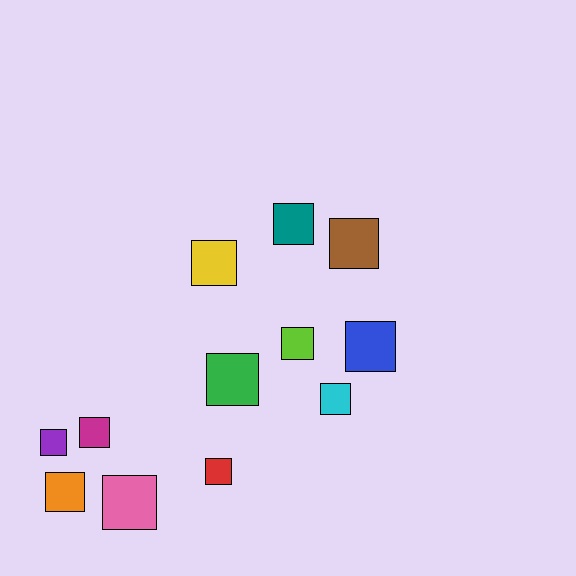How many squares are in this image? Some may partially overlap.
There are 12 squares.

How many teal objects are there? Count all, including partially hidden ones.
There is 1 teal object.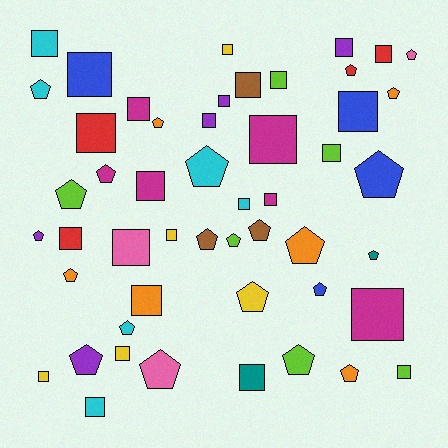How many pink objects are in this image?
There are 3 pink objects.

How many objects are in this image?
There are 50 objects.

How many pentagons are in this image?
There are 23 pentagons.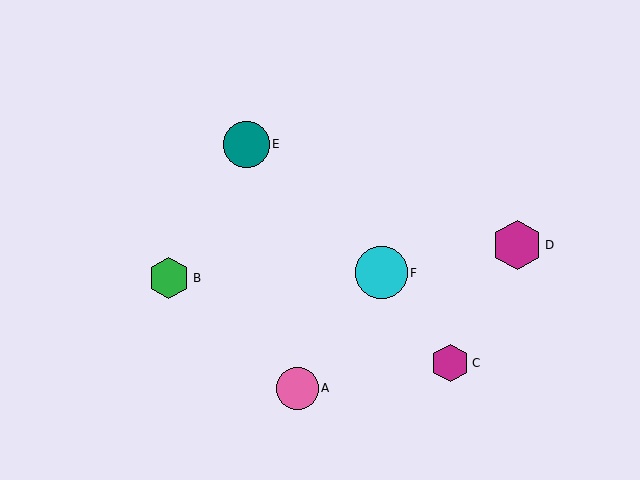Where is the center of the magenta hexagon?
The center of the magenta hexagon is at (450, 363).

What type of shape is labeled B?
Shape B is a green hexagon.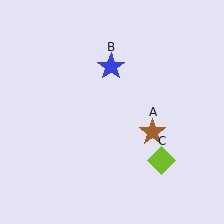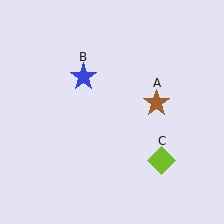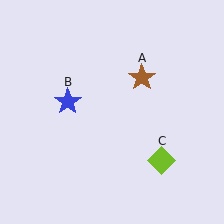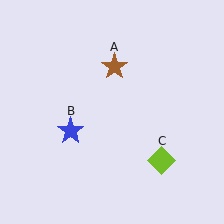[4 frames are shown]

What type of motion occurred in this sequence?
The brown star (object A), blue star (object B) rotated counterclockwise around the center of the scene.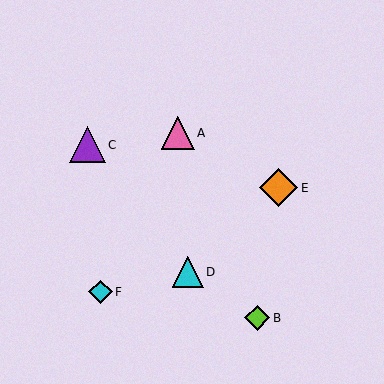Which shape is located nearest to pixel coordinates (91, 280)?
The cyan diamond (labeled F) at (101, 292) is nearest to that location.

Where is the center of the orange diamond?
The center of the orange diamond is at (278, 188).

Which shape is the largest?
The orange diamond (labeled E) is the largest.